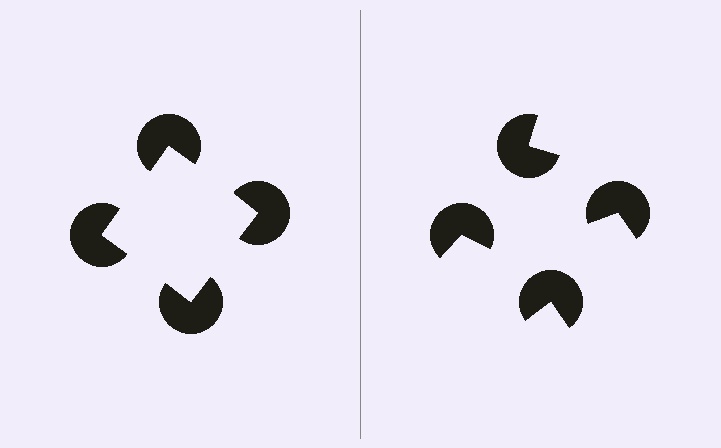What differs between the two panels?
The pac-man discs are positioned identically on both sides; only the wedge orientations differ. On the left they align to a square; on the right they are misaligned.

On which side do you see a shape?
An illusory square appears on the left side. On the right side the wedge cuts are rotated, so no coherent shape forms.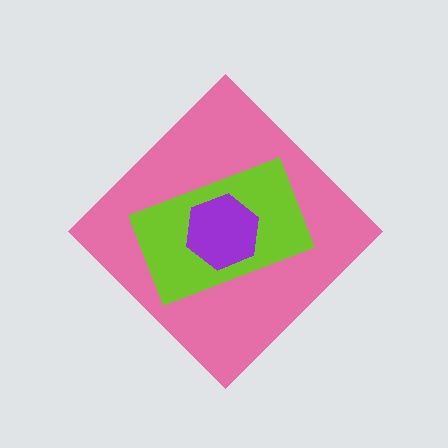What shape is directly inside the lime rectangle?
The purple hexagon.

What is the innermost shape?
The purple hexagon.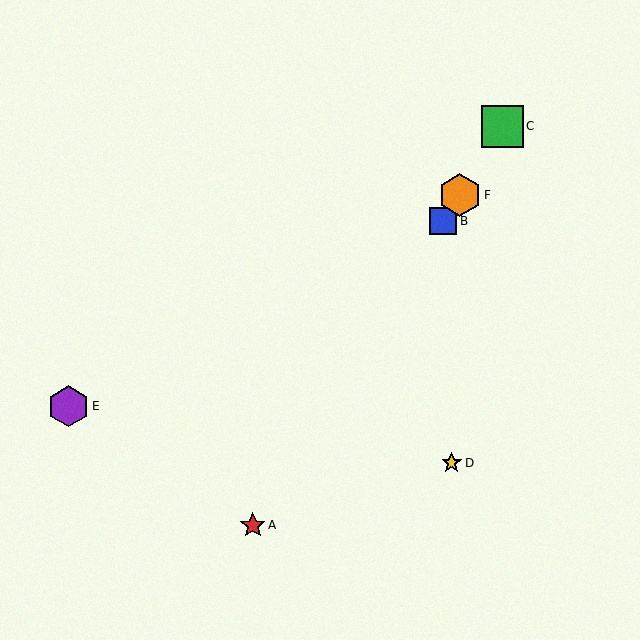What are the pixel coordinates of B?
Object B is at (443, 221).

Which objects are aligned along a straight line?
Objects A, B, C, F are aligned along a straight line.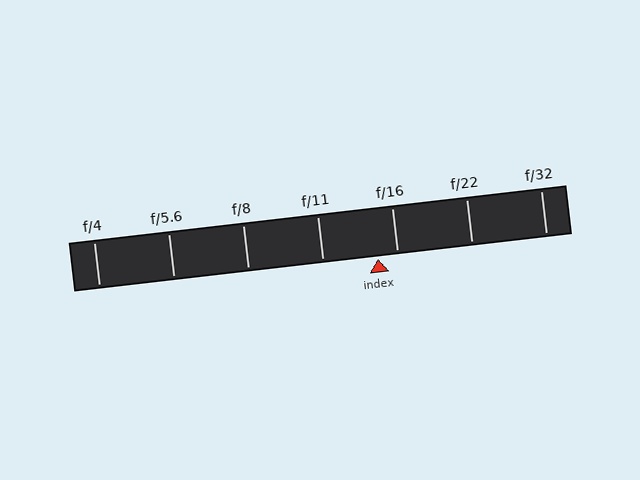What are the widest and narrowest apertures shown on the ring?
The widest aperture shown is f/4 and the narrowest is f/32.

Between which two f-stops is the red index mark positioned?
The index mark is between f/11 and f/16.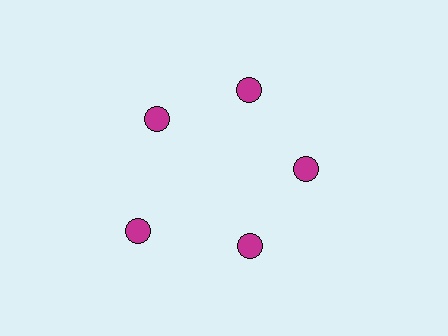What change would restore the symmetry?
The symmetry would be restored by moving it inward, back onto the ring so that all 5 circles sit at equal angles and equal distance from the center.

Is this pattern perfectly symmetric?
No. The 5 magenta circles are arranged in a ring, but one element near the 8 o'clock position is pushed outward from the center, breaking the 5-fold rotational symmetry.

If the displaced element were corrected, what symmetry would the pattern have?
It would have 5-fold rotational symmetry — the pattern would map onto itself every 72 degrees.